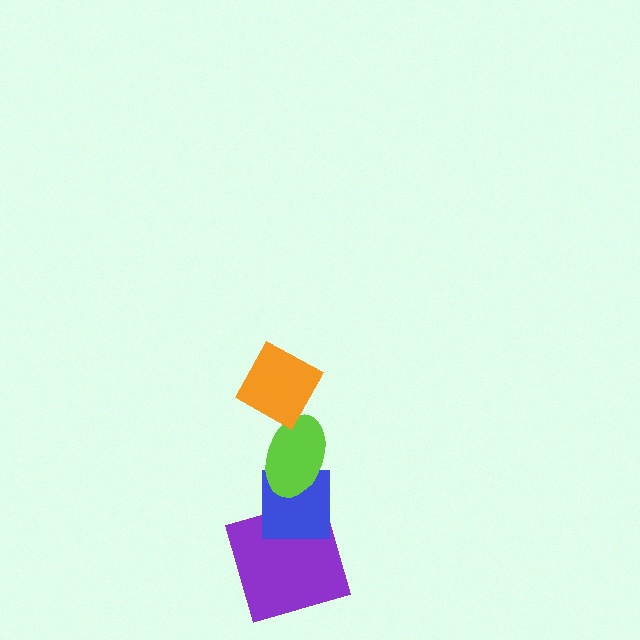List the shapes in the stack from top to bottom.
From top to bottom: the orange diamond, the lime ellipse, the blue square, the purple square.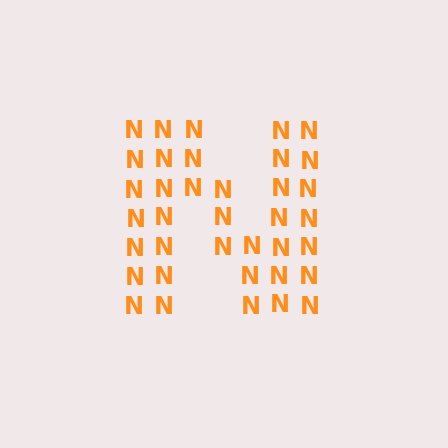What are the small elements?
The small elements are letter N's.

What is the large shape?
The large shape is the letter N.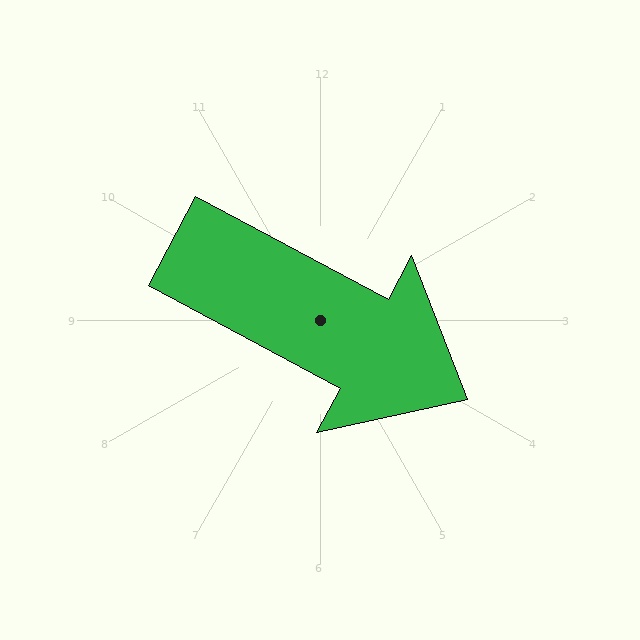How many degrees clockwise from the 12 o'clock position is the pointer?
Approximately 118 degrees.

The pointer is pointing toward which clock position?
Roughly 4 o'clock.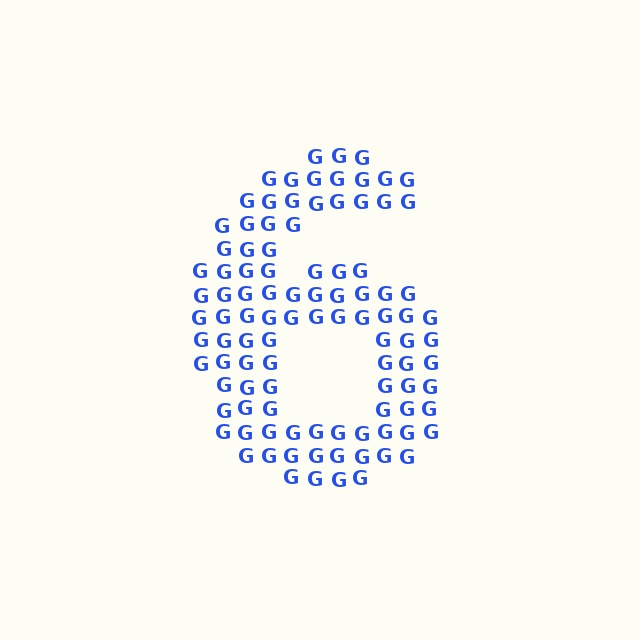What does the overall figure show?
The overall figure shows the digit 6.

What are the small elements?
The small elements are letter G's.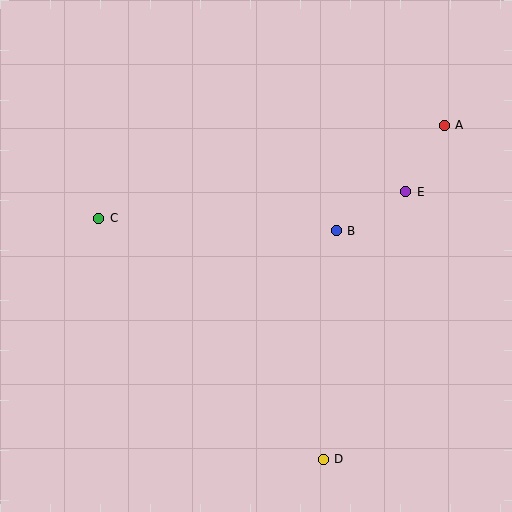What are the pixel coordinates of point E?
Point E is at (406, 192).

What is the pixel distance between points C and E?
The distance between C and E is 308 pixels.